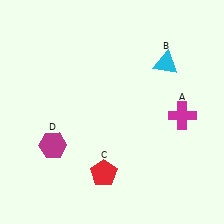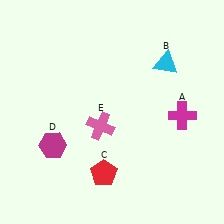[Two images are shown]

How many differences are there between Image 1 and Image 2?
There is 1 difference between the two images.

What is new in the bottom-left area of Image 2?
A pink cross (E) was added in the bottom-left area of Image 2.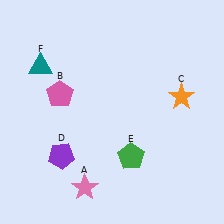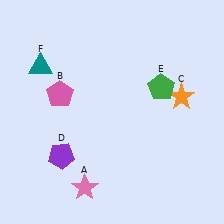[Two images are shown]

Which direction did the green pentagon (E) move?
The green pentagon (E) moved up.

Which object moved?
The green pentagon (E) moved up.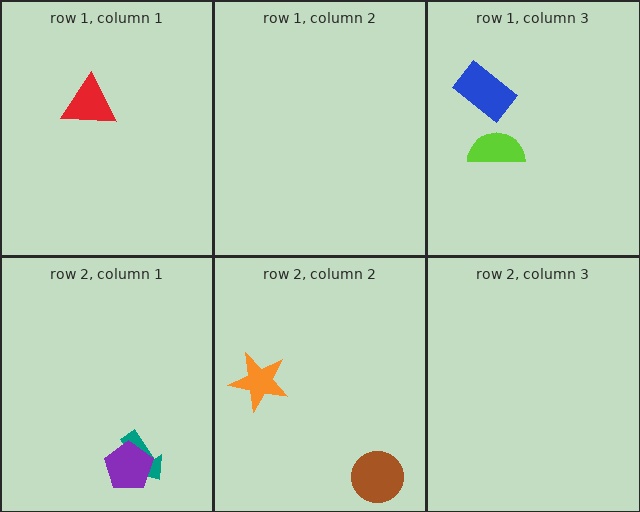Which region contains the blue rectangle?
The row 1, column 3 region.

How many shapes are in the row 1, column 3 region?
2.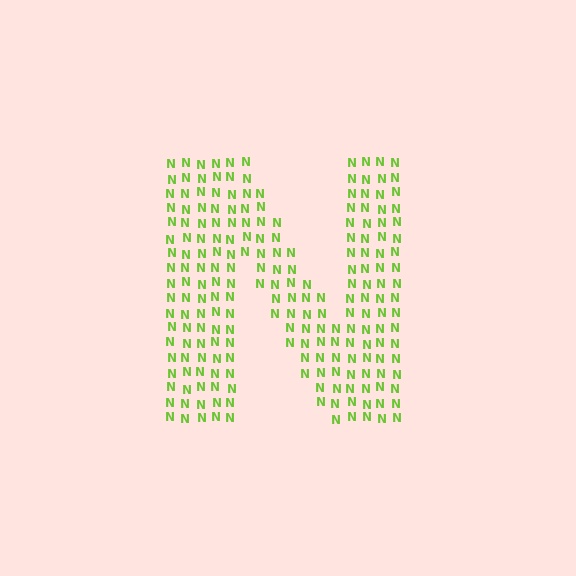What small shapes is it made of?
It is made of small letter N's.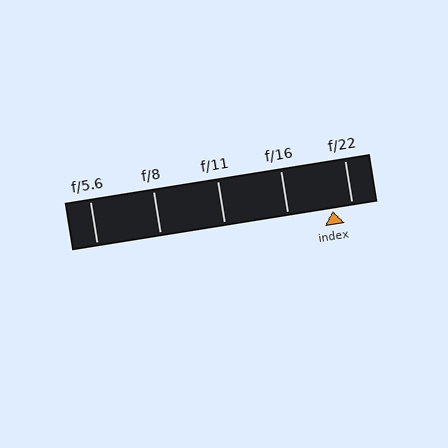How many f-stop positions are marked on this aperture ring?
There are 5 f-stop positions marked.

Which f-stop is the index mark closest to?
The index mark is closest to f/22.